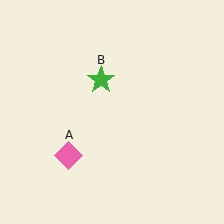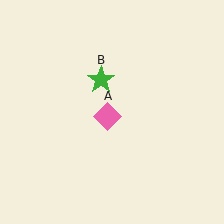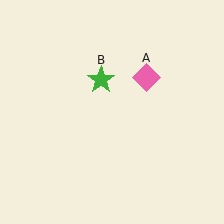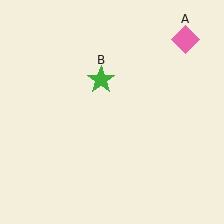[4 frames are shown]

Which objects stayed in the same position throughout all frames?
Green star (object B) remained stationary.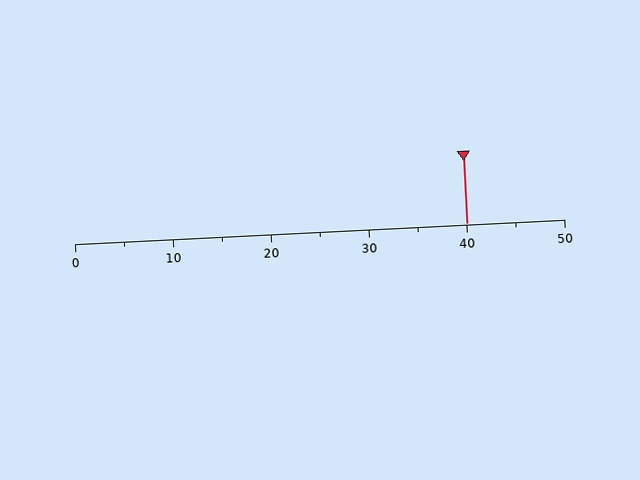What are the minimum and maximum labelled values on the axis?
The axis runs from 0 to 50.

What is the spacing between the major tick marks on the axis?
The major ticks are spaced 10 apart.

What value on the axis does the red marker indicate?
The marker indicates approximately 40.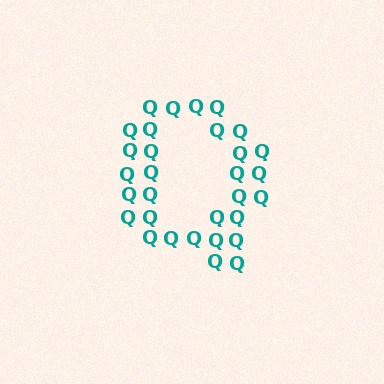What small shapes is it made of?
It is made of small letter Q's.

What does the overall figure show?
The overall figure shows the letter Q.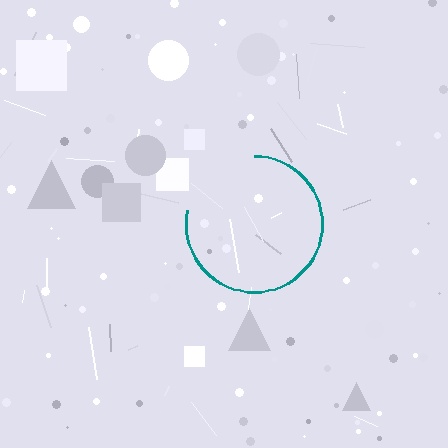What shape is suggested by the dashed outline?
The dashed outline suggests a circle.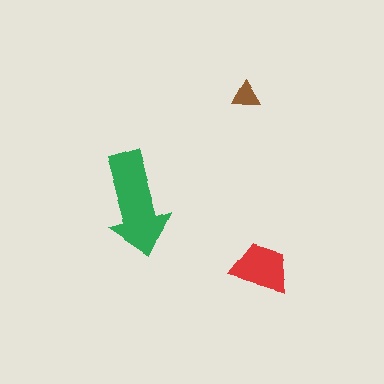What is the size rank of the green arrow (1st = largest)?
1st.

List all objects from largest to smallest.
The green arrow, the red trapezoid, the brown triangle.